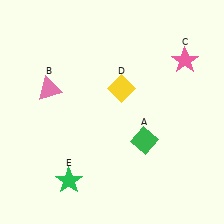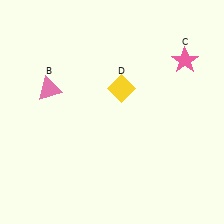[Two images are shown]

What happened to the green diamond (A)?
The green diamond (A) was removed in Image 2. It was in the bottom-right area of Image 1.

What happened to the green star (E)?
The green star (E) was removed in Image 2. It was in the bottom-left area of Image 1.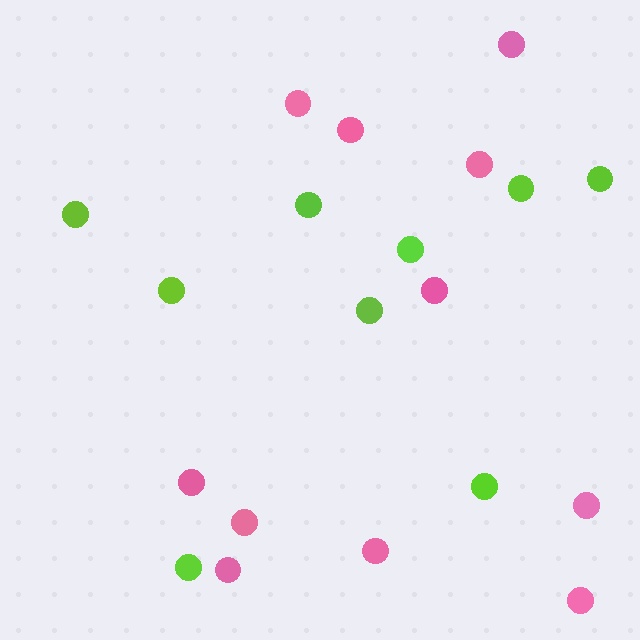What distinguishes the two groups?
There are 2 groups: one group of lime circles (9) and one group of pink circles (11).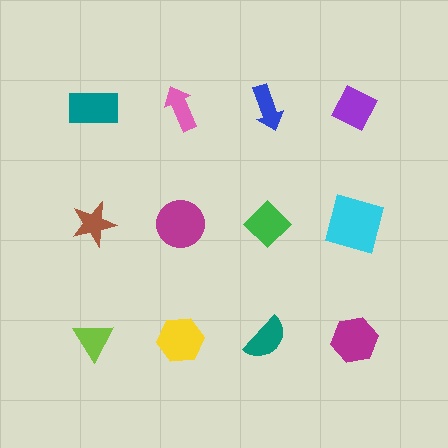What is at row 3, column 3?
A teal semicircle.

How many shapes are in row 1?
4 shapes.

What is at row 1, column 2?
A pink arrow.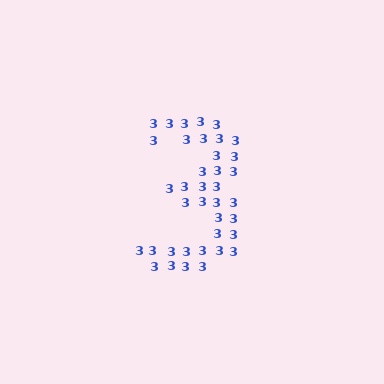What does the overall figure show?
The overall figure shows the digit 3.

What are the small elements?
The small elements are digit 3's.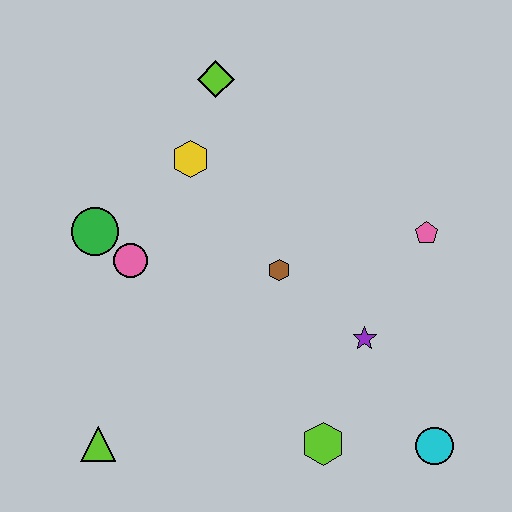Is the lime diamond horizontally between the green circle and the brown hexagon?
Yes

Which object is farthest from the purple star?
The lime diamond is farthest from the purple star.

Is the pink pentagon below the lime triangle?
No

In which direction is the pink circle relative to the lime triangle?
The pink circle is above the lime triangle.